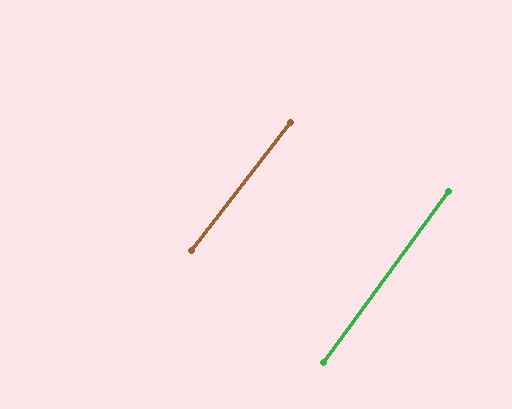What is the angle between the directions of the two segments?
Approximately 1 degree.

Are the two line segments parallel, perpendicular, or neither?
Parallel — their directions differ by only 1.3°.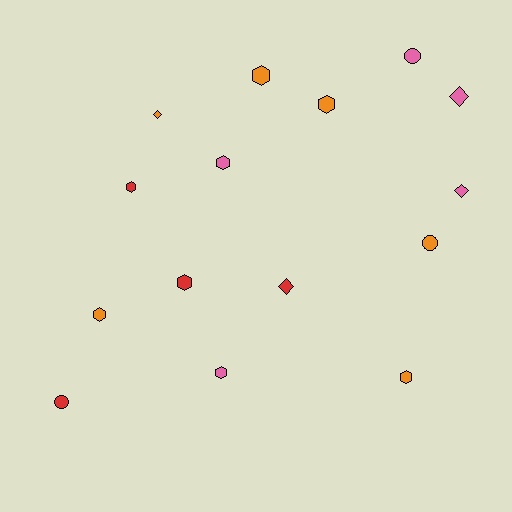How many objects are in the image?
There are 15 objects.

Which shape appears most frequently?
Hexagon, with 8 objects.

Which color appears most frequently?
Orange, with 6 objects.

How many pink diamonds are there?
There are 2 pink diamonds.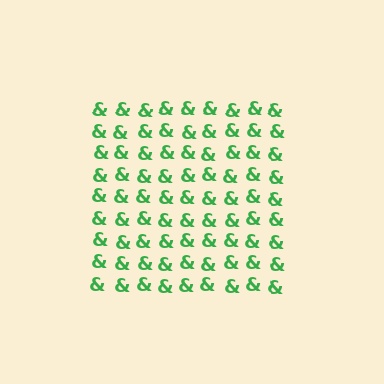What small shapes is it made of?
It is made of small ampersands.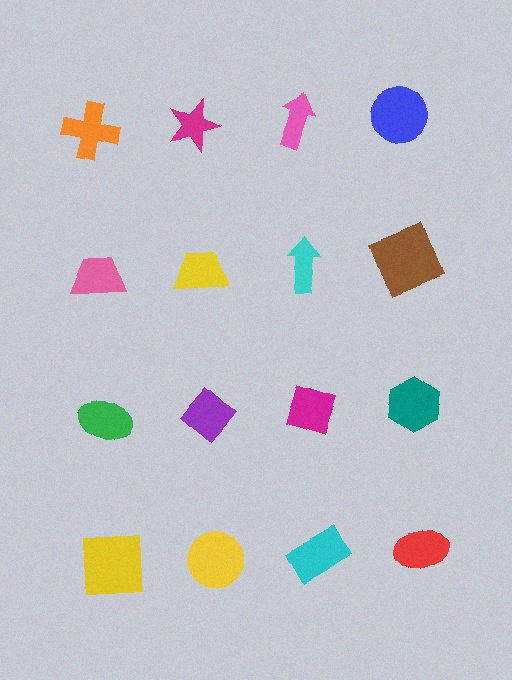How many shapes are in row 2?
4 shapes.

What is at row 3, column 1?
A green ellipse.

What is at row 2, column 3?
A cyan arrow.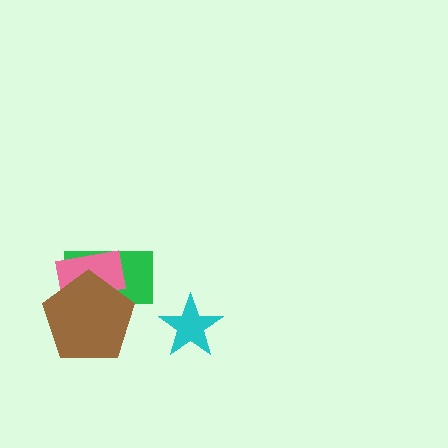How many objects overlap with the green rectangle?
2 objects overlap with the green rectangle.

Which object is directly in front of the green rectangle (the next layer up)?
The pink rectangle is directly in front of the green rectangle.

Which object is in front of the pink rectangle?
The brown pentagon is in front of the pink rectangle.